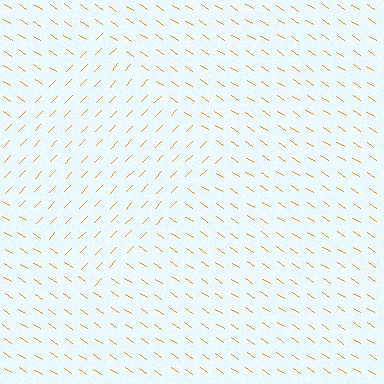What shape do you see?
I see a diamond.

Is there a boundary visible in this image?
Yes, there is a texture boundary formed by a change in line orientation.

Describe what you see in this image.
The image is filled with small orange line segments. A diamond region in the image has lines oriented differently from the surrounding lines, creating a visible texture boundary.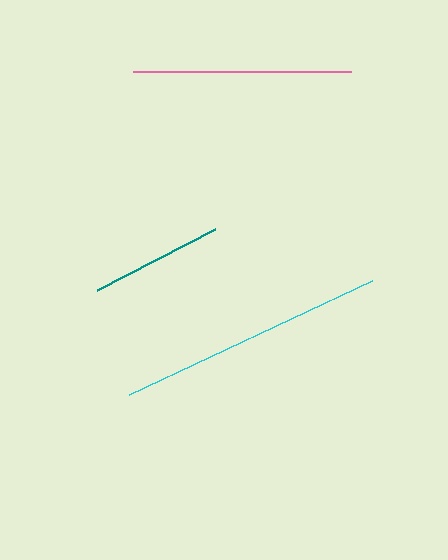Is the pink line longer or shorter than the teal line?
The pink line is longer than the teal line.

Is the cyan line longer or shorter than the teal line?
The cyan line is longer than the teal line.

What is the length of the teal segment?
The teal segment is approximately 133 pixels long.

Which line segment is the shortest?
The teal line is the shortest at approximately 133 pixels.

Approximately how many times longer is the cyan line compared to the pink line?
The cyan line is approximately 1.2 times the length of the pink line.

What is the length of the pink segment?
The pink segment is approximately 218 pixels long.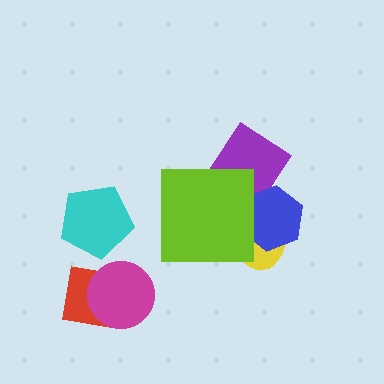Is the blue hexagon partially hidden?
Yes, it is partially covered by another shape.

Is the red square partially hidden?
Yes, it is partially covered by another shape.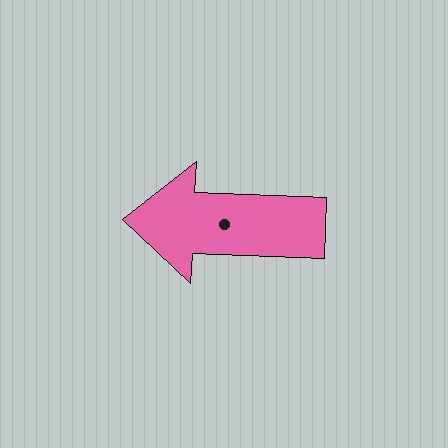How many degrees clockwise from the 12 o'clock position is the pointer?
Approximately 272 degrees.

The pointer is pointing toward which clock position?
Roughly 9 o'clock.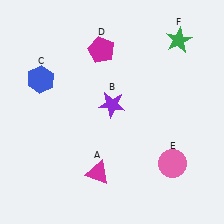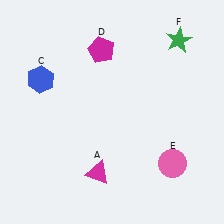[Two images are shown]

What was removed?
The purple star (B) was removed in Image 2.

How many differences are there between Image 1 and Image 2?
There is 1 difference between the two images.